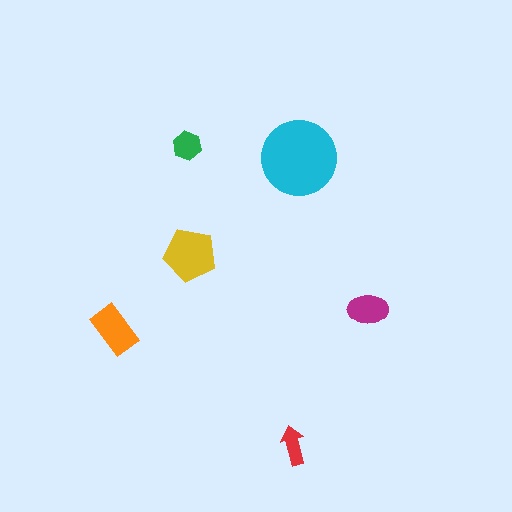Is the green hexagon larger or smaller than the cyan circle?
Smaller.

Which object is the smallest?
The red arrow.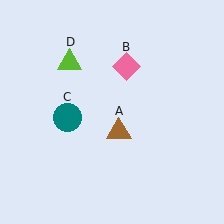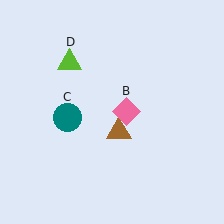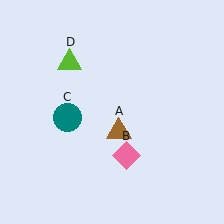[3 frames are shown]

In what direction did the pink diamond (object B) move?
The pink diamond (object B) moved down.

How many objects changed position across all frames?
1 object changed position: pink diamond (object B).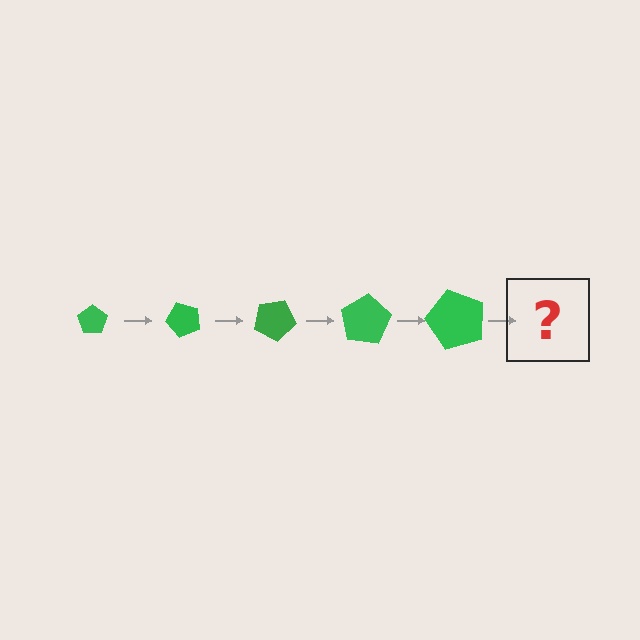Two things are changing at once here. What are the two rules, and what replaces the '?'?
The two rules are that the pentagon grows larger each step and it rotates 50 degrees each step. The '?' should be a pentagon, larger than the previous one and rotated 250 degrees from the start.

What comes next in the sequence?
The next element should be a pentagon, larger than the previous one and rotated 250 degrees from the start.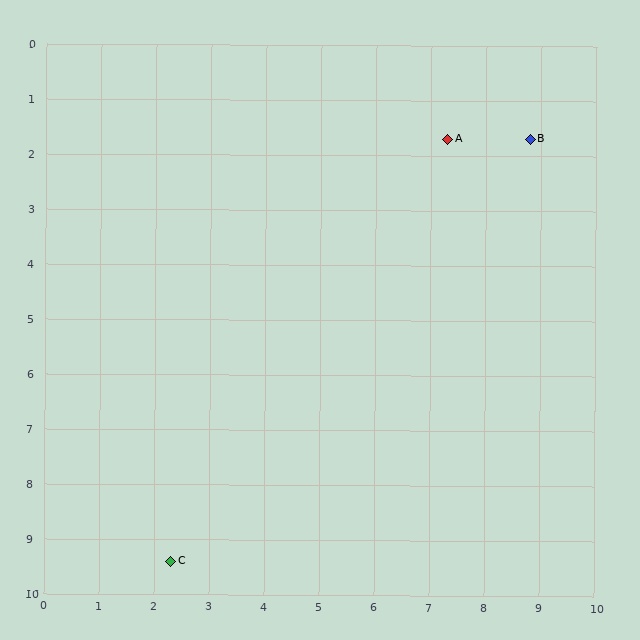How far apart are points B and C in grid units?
Points B and C are about 10.1 grid units apart.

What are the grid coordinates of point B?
Point B is at approximately (8.8, 1.7).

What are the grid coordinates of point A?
Point A is at approximately (7.3, 1.7).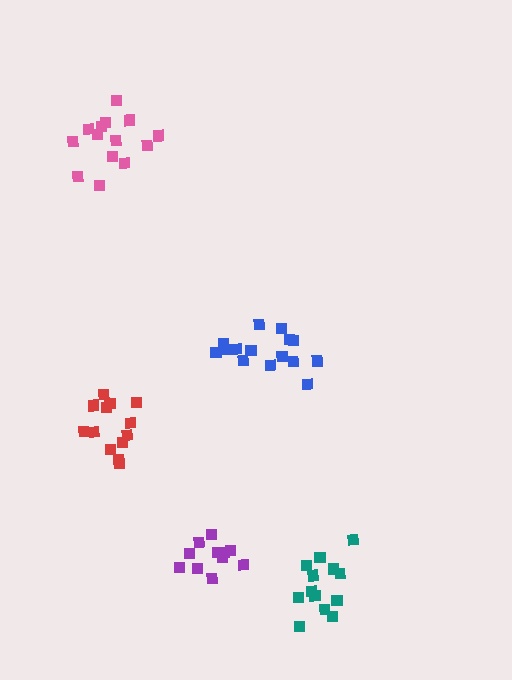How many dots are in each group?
Group 1: 13 dots, Group 2: 11 dots, Group 3: 15 dots, Group 4: 13 dots, Group 5: 14 dots (66 total).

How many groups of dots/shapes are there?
There are 5 groups.